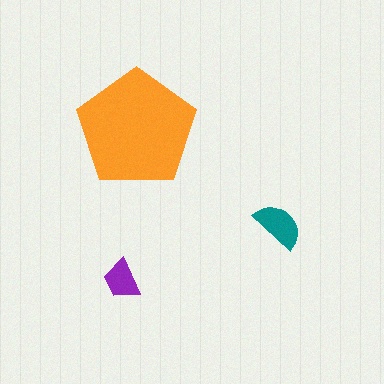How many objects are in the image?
There are 3 objects in the image.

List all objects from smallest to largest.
The purple trapezoid, the teal semicircle, the orange pentagon.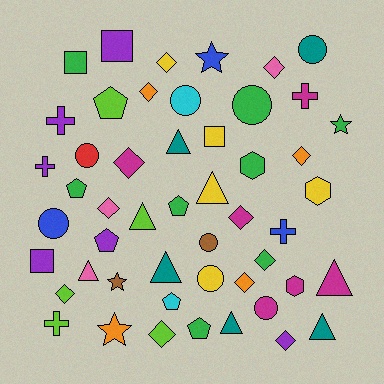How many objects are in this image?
There are 50 objects.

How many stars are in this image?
There are 4 stars.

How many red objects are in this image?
There is 1 red object.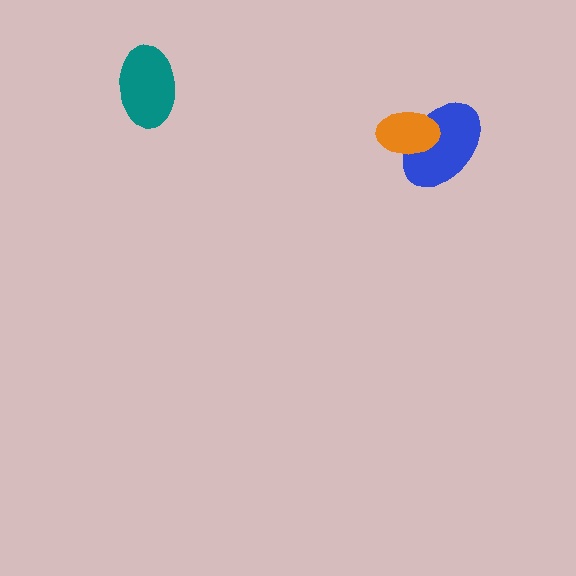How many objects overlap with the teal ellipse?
0 objects overlap with the teal ellipse.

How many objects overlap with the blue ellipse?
1 object overlaps with the blue ellipse.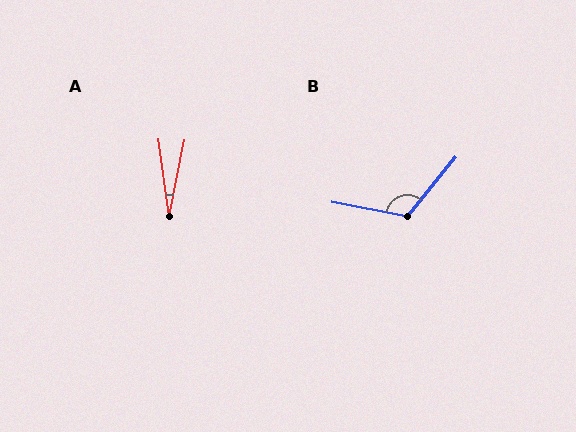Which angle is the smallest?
A, at approximately 19 degrees.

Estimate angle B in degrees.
Approximately 118 degrees.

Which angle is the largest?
B, at approximately 118 degrees.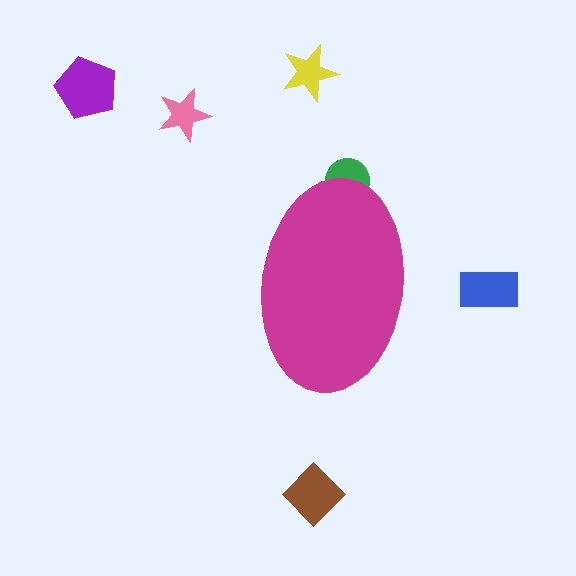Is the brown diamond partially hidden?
No, the brown diamond is fully visible.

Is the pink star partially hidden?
No, the pink star is fully visible.